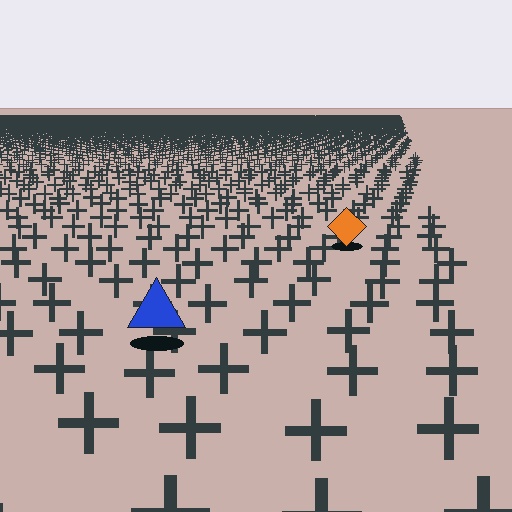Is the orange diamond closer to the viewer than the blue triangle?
No. The blue triangle is closer — you can tell from the texture gradient: the ground texture is coarser near it.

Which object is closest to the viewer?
The blue triangle is closest. The texture marks near it are larger and more spread out.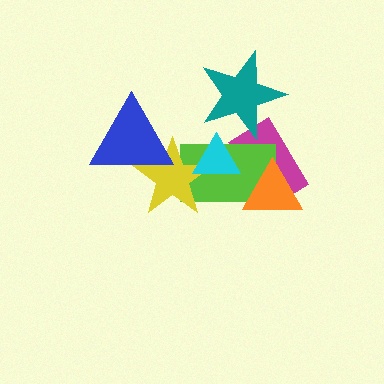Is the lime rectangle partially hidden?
Yes, it is partially covered by another shape.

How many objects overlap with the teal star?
2 objects overlap with the teal star.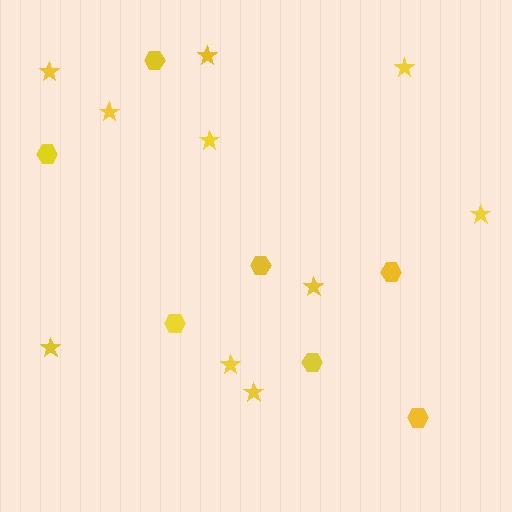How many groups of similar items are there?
There are 2 groups: one group of stars (10) and one group of hexagons (7).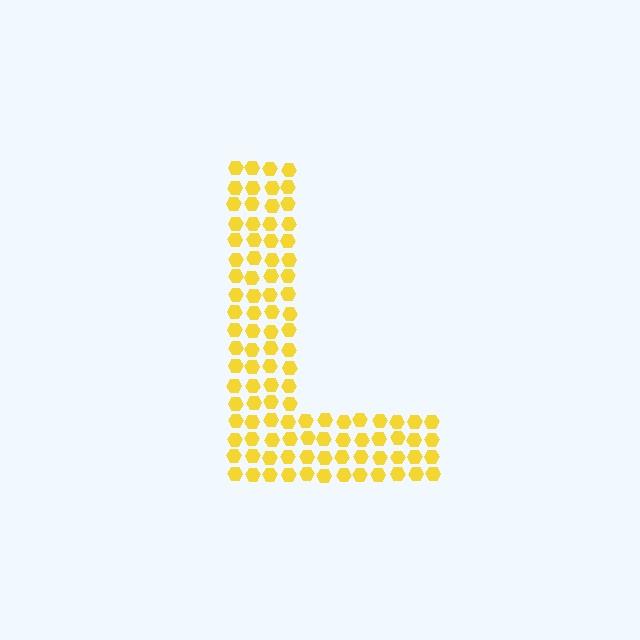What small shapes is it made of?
It is made of small hexagons.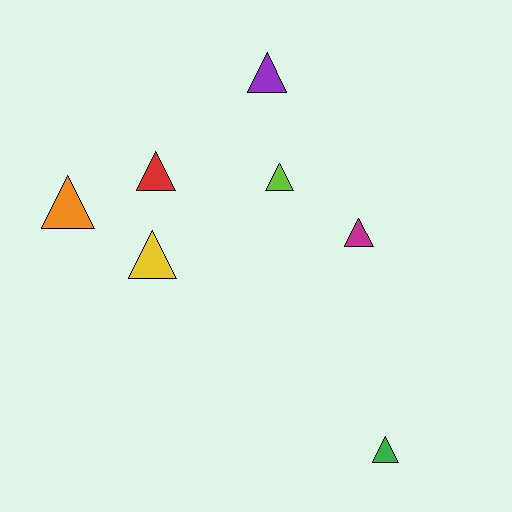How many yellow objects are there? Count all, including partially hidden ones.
There is 1 yellow object.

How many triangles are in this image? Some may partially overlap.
There are 7 triangles.